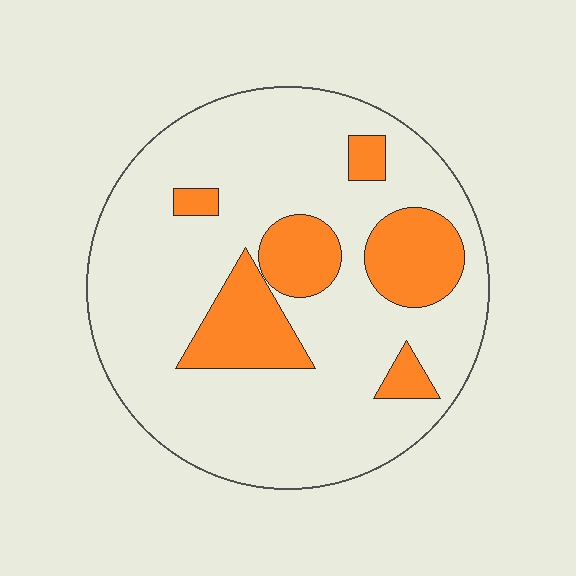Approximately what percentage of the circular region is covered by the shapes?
Approximately 20%.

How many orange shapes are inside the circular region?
6.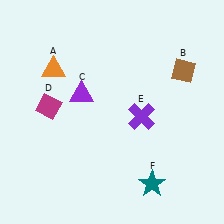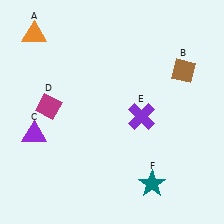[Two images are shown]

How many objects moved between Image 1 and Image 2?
2 objects moved between the two images.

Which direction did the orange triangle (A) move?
The orange triangle (A) moved up.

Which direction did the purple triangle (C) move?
The purple triangle (C) moved left.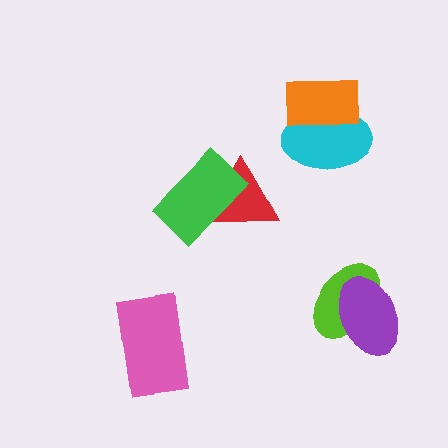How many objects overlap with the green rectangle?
1 object overlaps with the green rectangle.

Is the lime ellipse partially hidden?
Yes, it is partially covered by another shape.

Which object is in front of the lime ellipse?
The purple ellipse is in front of the lime ellipse.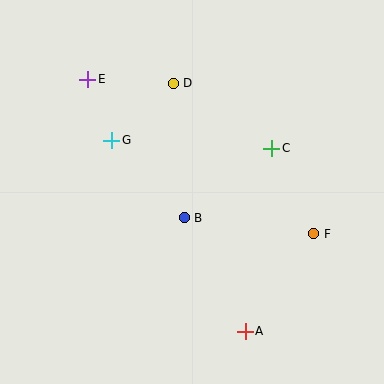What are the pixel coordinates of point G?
Point G is at (112, 140).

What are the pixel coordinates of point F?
Point F is at (314, 234).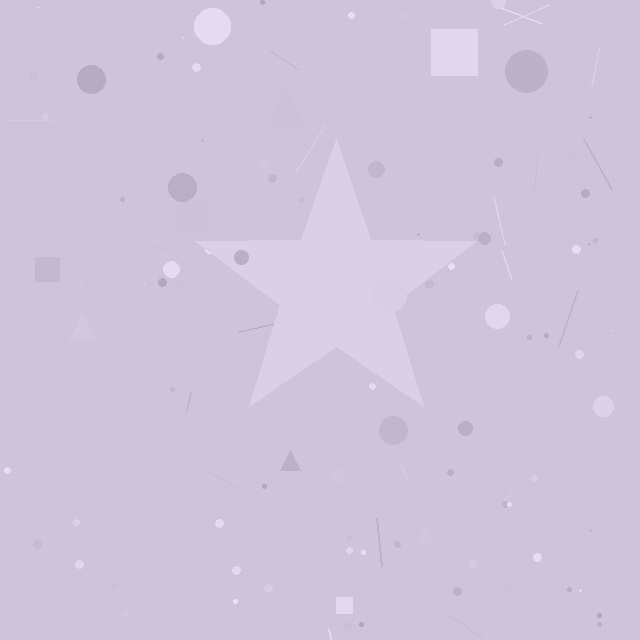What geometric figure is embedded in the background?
A star is embedded in the background.